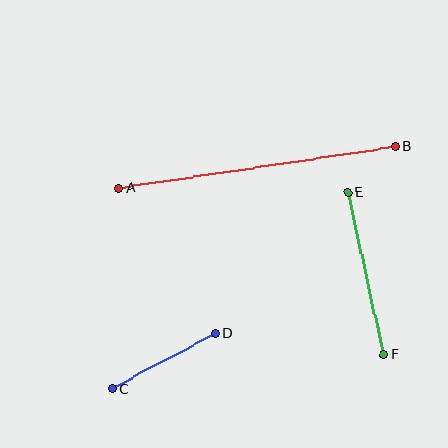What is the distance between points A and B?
The distance is approximately 279 pixels.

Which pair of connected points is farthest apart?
Points A and B are farthest apart.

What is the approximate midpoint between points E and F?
The midpoint is at approximately (366, 273) pixels.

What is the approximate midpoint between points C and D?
The midpoint is at approximately (163, 361) pixels.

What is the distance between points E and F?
The distance is approximately 166 pixels.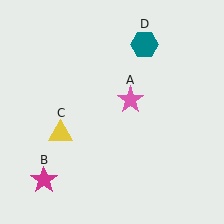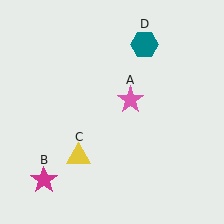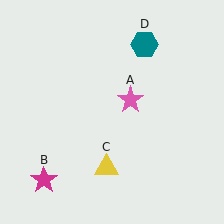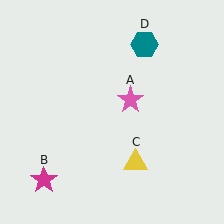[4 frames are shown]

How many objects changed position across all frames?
1 object changed position: yellow triangle (object C).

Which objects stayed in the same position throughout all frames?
Pink star (object A) and magenta star (object B) and teal hexagon (object D) remained stationary.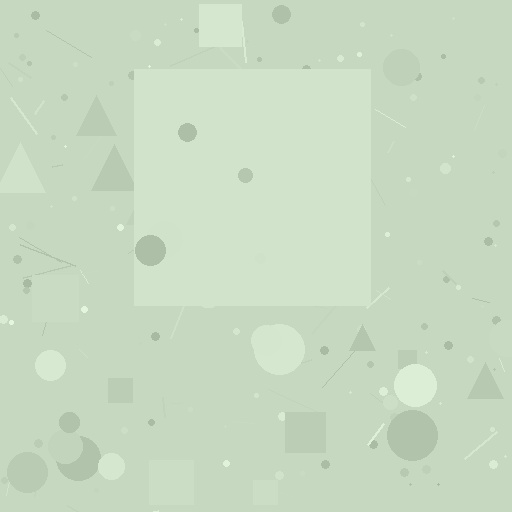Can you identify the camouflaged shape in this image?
The camouflaged shape is a square.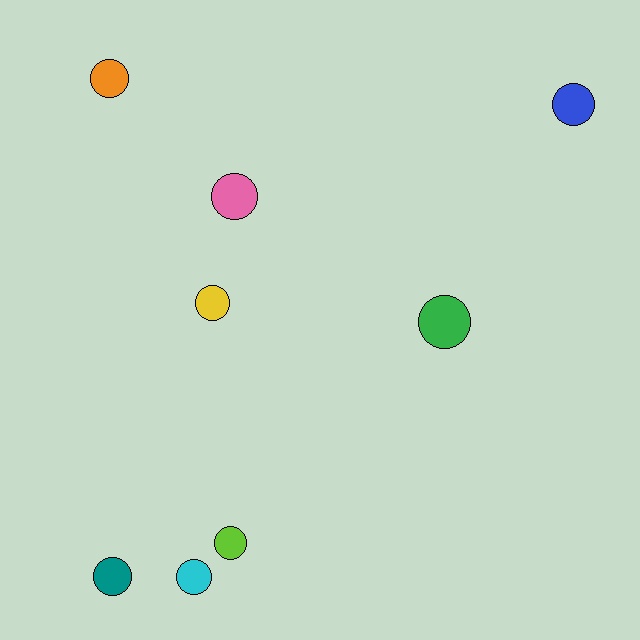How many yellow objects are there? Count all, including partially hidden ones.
There is 1 yellow object.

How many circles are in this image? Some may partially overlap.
There are 8 circles.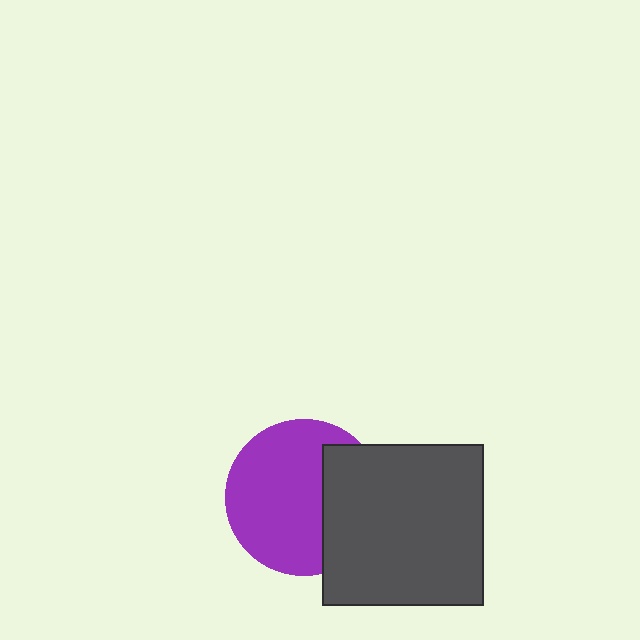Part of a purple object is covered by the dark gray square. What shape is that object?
It is a circle.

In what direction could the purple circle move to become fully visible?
The purple circle could move left. That would shift it out from behind the dark gray square entirely.